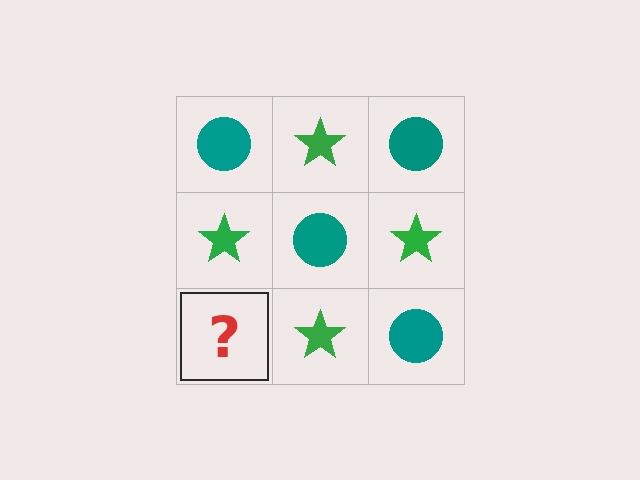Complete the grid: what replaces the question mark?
The question mark should be replaced with a teal circle.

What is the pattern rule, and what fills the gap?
The rule is that it alternates teal circle and green star in a checkerboard pattern. The gap should be filled with a teal circle.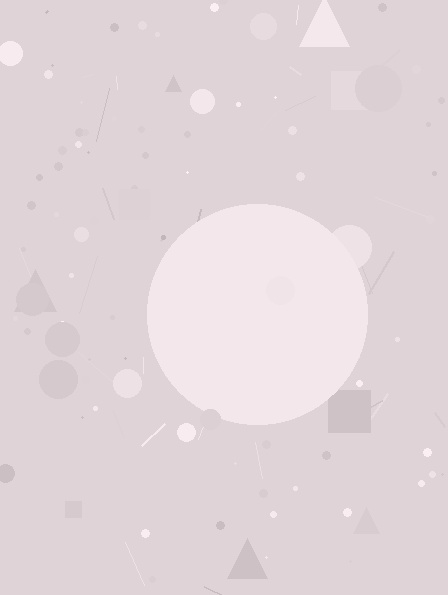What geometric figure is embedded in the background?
A circle is embedded in the background.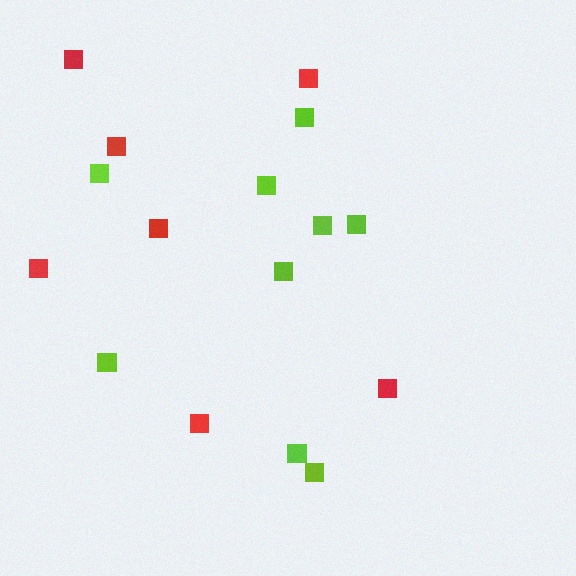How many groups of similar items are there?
There are 2 groups: one group of red squares (7) and one group of lime squares (9).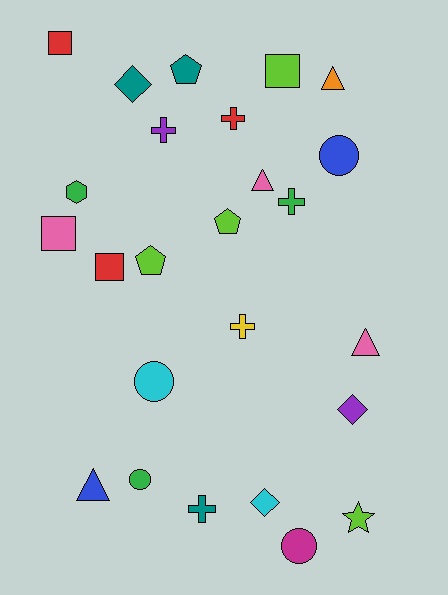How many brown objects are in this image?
There are no brown objects.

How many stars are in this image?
There is 1 star.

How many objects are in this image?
There are 25 objects.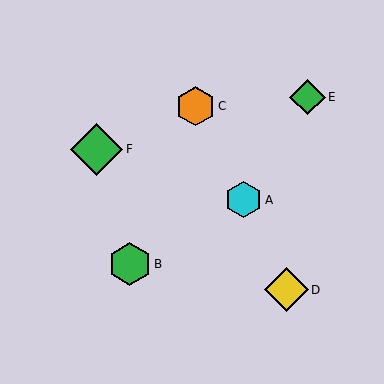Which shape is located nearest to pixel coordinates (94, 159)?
The green diamond (labeled F) at (97, 149) is nearest to that location.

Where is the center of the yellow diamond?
The center of the yellow diamond is at (286, 290).